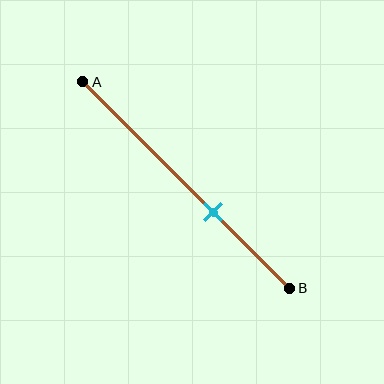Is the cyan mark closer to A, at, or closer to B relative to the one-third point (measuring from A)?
The cyan mark is closer to point B than the one-third point of segment AB.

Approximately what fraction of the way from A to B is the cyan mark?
The cyan mark is approximately 65% of the way from A to B.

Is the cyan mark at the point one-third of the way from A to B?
No, the mark is at about 65% from A, not at the 33% one-third point.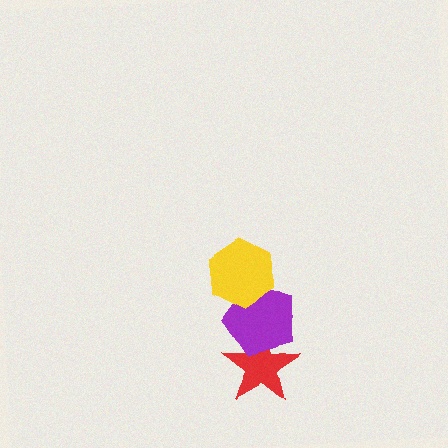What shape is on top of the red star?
The purple pentagon is on top of the red star.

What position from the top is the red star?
The red star is 3rd from the top.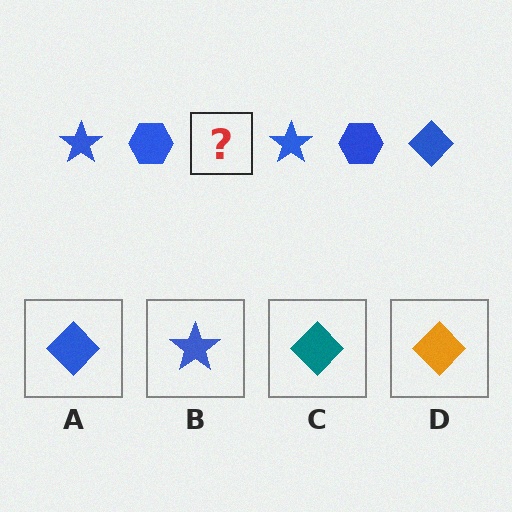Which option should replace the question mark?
Option A.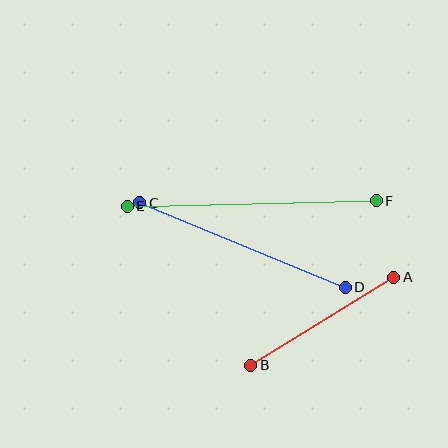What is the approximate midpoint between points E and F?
The midpoint is at approximately (252, 204) pixels.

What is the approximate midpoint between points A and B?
The midpoint is at approximately (322, 321) pixels.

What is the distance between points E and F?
The distance is approximately 249 pixels.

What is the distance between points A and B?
The distance is approximately 168 pixels.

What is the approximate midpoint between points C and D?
The midpoint is at approximately (242, 245) pixels.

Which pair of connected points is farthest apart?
Points E and F are farthest apart.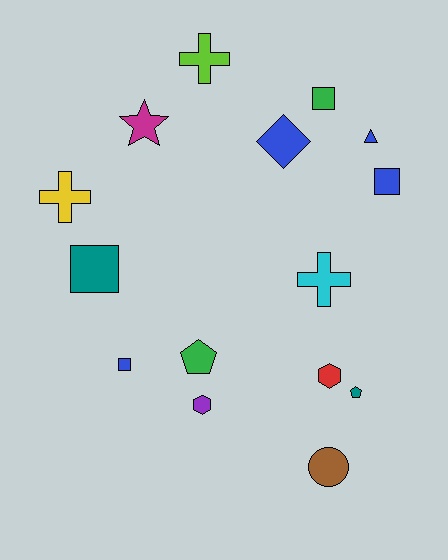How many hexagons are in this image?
There are 2 hexagons.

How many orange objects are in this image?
There are no orange objects.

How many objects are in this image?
There are 15 objects.